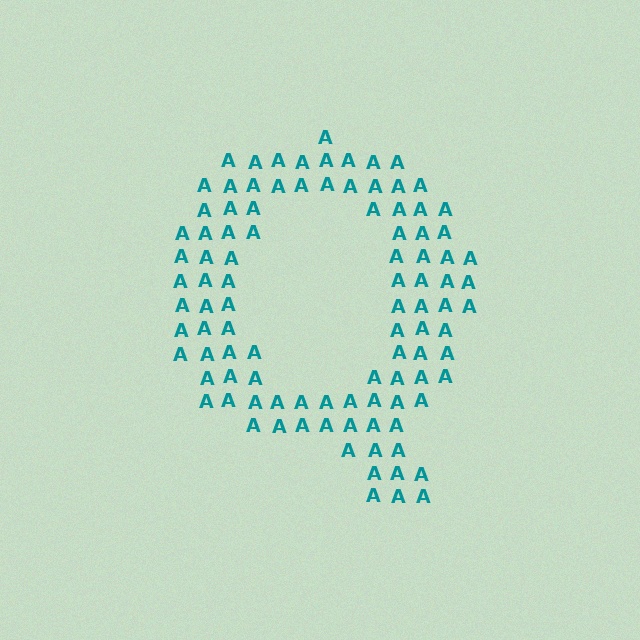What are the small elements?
The small elements are letter A's.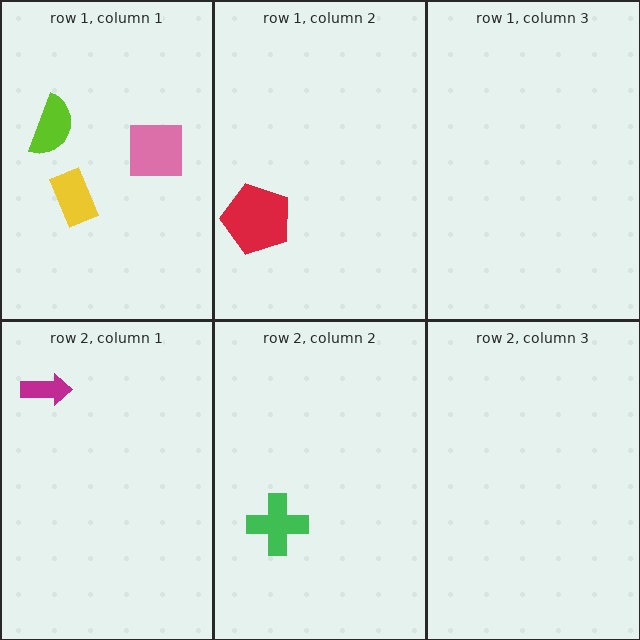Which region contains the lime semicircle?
The row 1, column 1 region.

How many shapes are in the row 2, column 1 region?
1.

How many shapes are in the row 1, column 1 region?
3.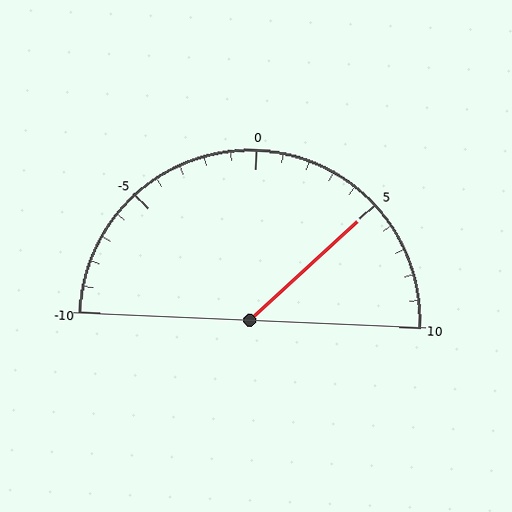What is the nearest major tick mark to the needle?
The nearest major tick mark is 5.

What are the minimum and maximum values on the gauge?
The gauge ranges from -10 to 10.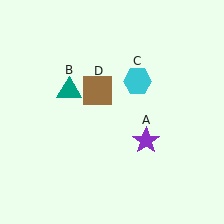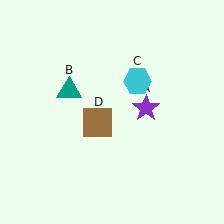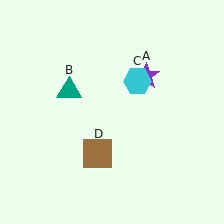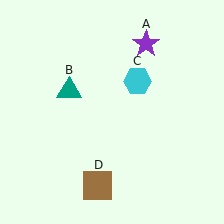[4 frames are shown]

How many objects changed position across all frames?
2 objects changed position: purple star (object A), brown square (object D).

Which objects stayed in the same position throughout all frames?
Teal triangle (object B) and cyan hexagon (object C) remained stationary.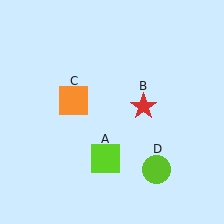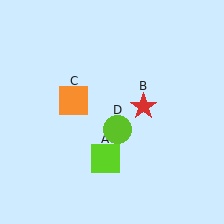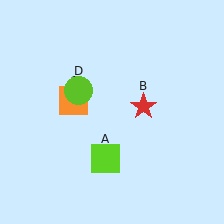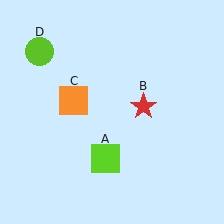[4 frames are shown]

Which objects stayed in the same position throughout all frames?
Lime square (object A) and red star (object B) and orange square (object C) remained stationary.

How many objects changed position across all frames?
1 object changed position: lime circle (object D).